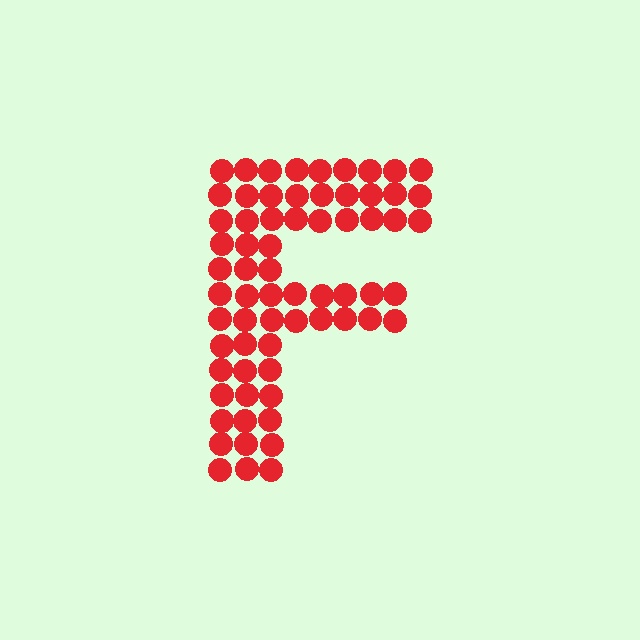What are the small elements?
The small elements are circles.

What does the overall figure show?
The overall figure shows the letter F.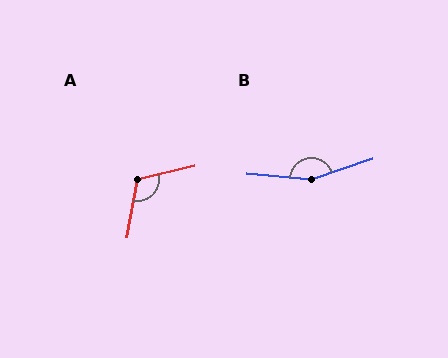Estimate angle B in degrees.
Approximately 156 degrees.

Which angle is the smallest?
A, at approximately 113 degrees.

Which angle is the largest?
B, at approximately 156 degrees.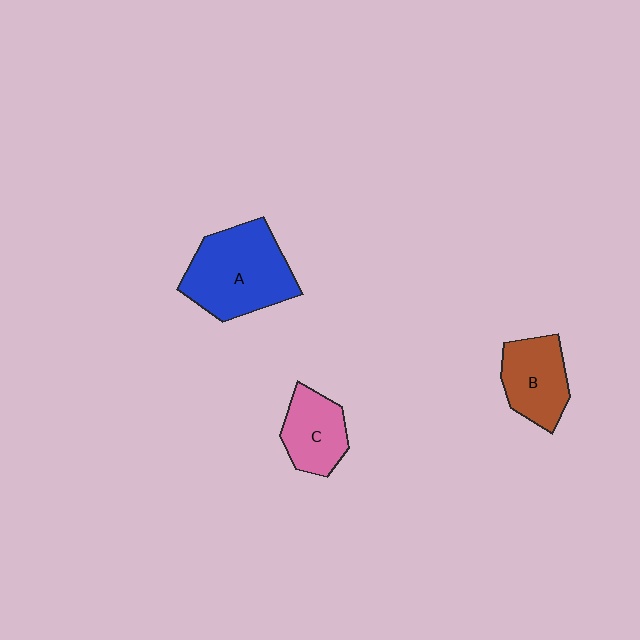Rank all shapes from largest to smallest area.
From largest to smallest: A (blue), B (brown), C (pink).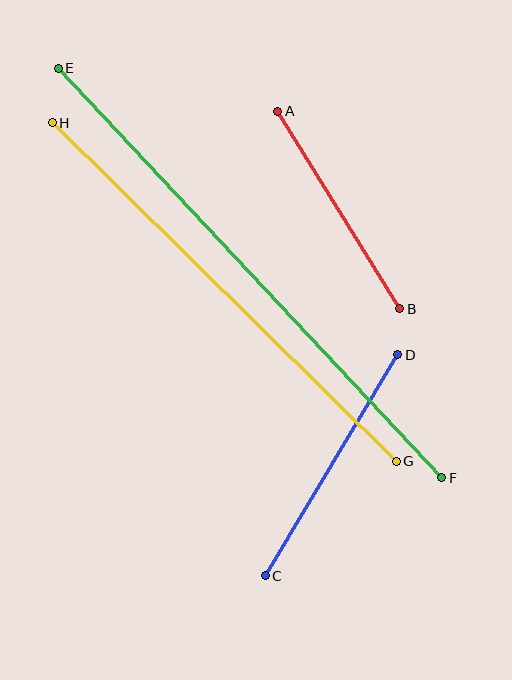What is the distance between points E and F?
The distance is approximately 561 pixels.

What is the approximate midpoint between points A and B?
The midpoint is at approximately (339, 210) pixels.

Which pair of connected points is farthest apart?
Points E and F are farthest apart.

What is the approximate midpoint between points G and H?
The midpoint is at approximately (224, 292) pixels.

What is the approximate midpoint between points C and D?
The midpoint is at approximately (331, 465) pixels.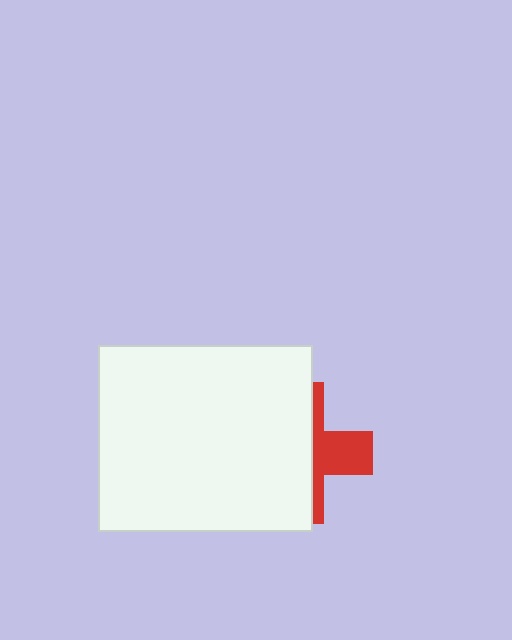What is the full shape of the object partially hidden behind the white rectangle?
The partially hidden object is a red cross.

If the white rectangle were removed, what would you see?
You would see the complete red cross.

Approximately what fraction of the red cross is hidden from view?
Roughly 66% of the red cross is hidden behind the white rectangle.